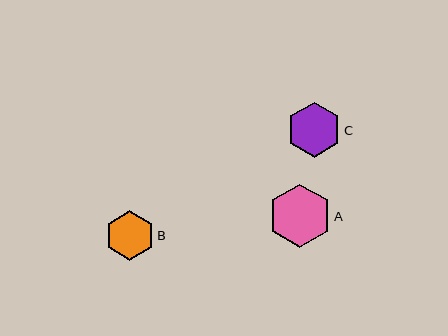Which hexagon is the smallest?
Hexagon B is the smallest with a size of approximately 49 pixels.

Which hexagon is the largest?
Hexagon A is the largest with a size of approximately 63 pixels.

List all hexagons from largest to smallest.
From largest to smallest: A, C, B.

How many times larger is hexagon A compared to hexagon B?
Hexagon A is approximately 1.3 times the size of hexagon B.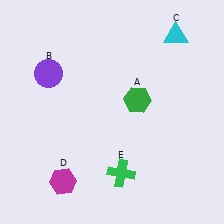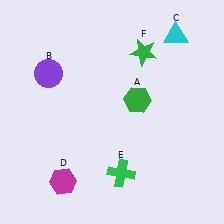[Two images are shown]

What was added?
A green star (F) was added in Image 2.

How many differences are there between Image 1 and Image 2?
There is 1 difference between the two images.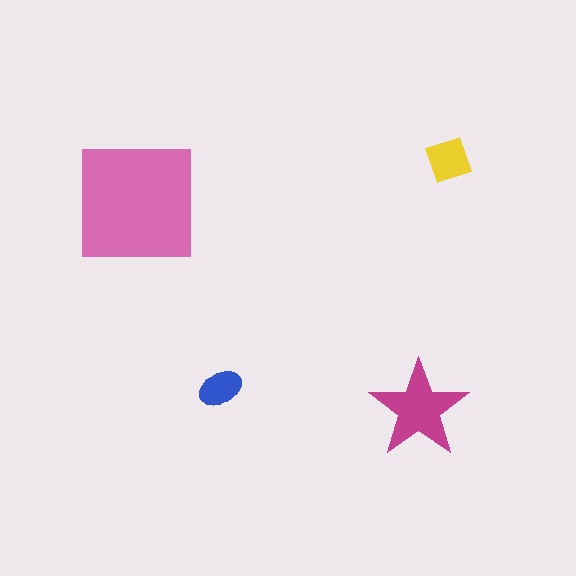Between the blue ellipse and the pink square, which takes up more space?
The pink square.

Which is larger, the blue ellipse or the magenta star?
The magenta star.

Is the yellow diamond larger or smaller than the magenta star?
Smaller.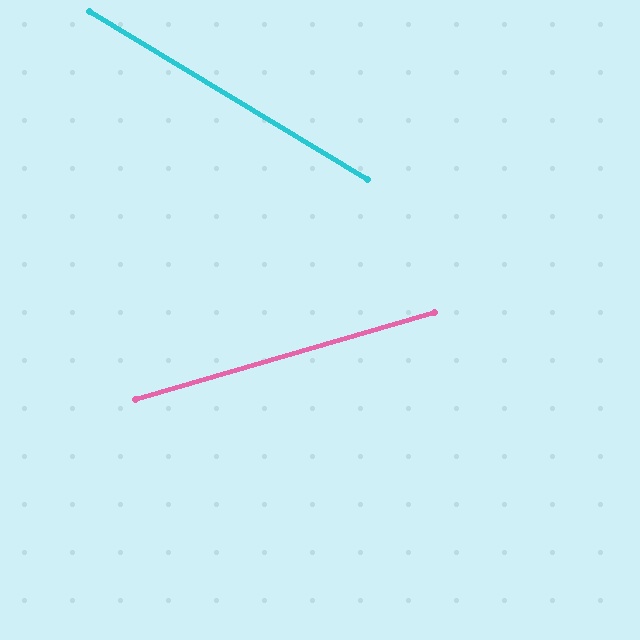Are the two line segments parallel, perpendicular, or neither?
Neither parallel nor perpendicular — they differ by about 47°.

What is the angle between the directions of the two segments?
Approximately 47 degrees.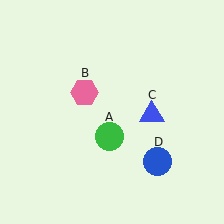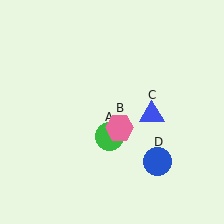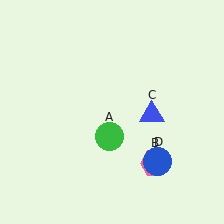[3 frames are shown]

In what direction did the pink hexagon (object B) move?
The pink hexagon (object B) moved down and to the right.